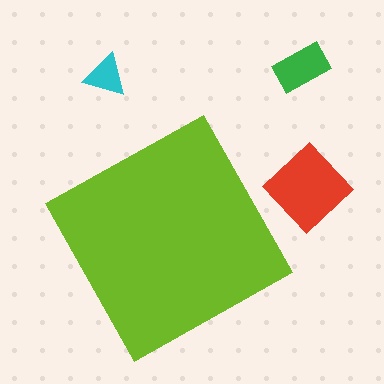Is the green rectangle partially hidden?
No, the green rectangle is fully visible.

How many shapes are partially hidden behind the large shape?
0 shapes are partially hidden.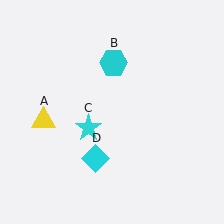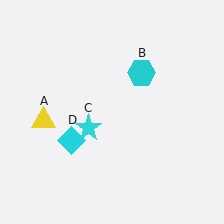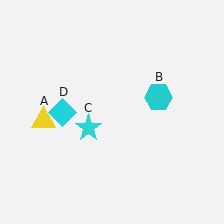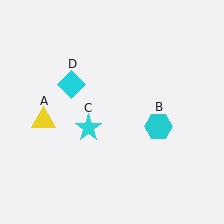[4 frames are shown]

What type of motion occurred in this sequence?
The cyan hexagon (object B), cyan diamond (object D) rotated clockwise around the center of the scene.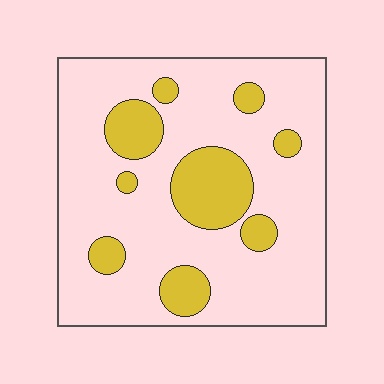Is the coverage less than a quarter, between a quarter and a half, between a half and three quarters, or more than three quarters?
Less than a quarter.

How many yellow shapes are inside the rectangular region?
9.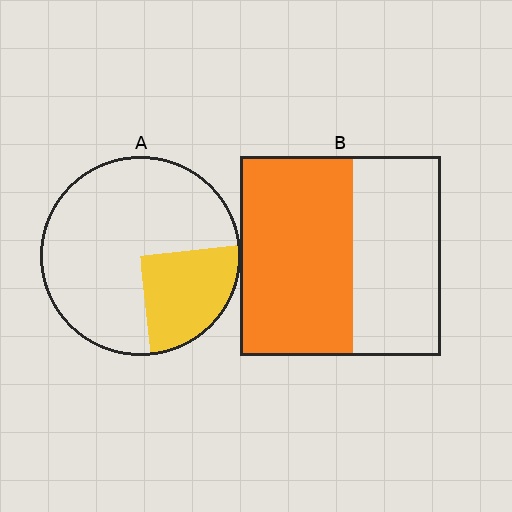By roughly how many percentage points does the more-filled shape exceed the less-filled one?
By roughly 30 percentage points (B over A).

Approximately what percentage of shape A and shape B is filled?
A is approximately 25% and B is approximately 55%.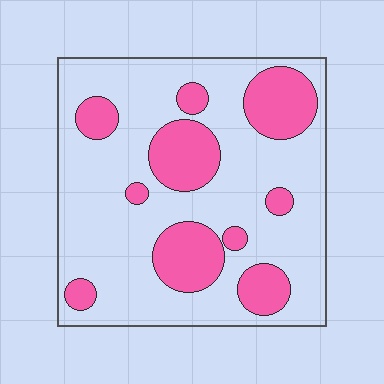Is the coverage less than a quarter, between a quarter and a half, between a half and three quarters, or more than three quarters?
Between a quarter and a half.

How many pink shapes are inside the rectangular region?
10.